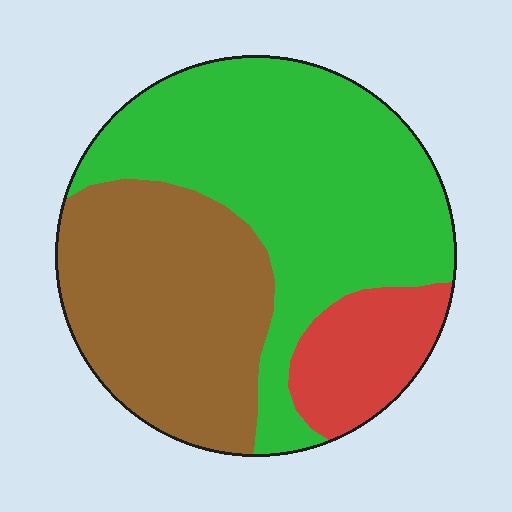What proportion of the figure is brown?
Brown takes up about three eighths (3/8) of the figure.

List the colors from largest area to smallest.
From largest to smallest: green, brown, red.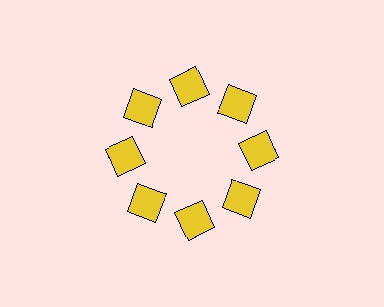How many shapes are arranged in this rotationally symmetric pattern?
There are 8 shapes, arranged in 8 groups of 1.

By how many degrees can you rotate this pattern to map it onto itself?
The pattern maps onto itself every 45 degrees of rotation.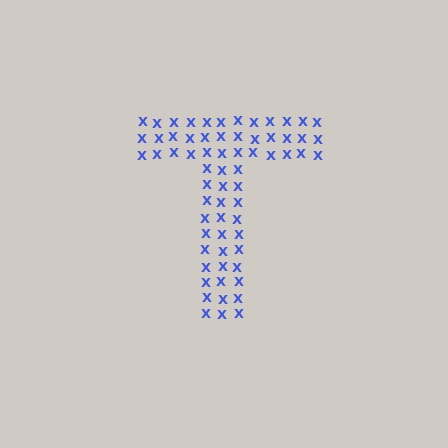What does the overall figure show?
The overall figure shows the letter T.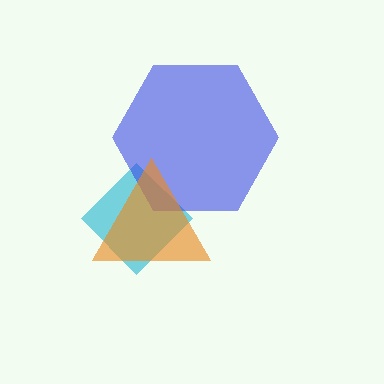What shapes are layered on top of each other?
The layered shapes are: a cyan diamond, a blue hexagon, an orange triangle.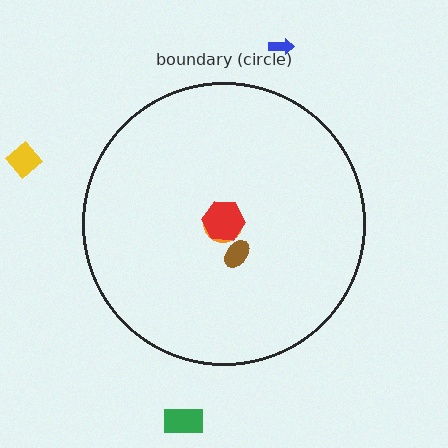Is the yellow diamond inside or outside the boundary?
Outside.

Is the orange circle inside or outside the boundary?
Inside.